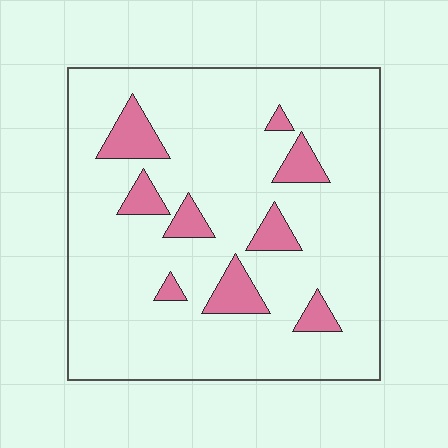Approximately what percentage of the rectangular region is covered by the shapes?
Approximately 15%.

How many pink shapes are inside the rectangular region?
9.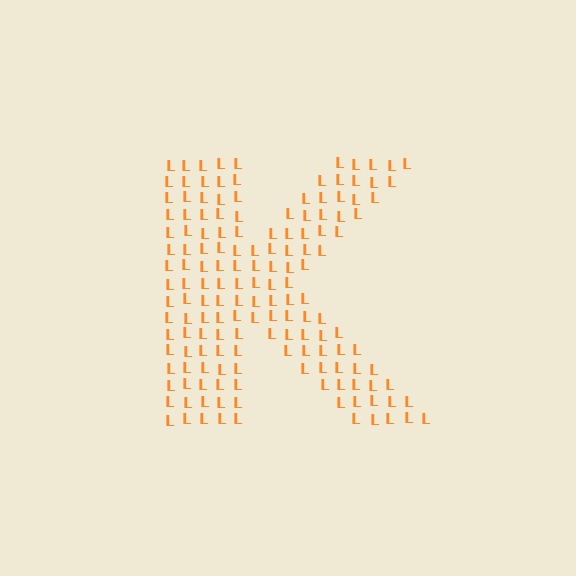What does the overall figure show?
The overall figure shows the letter K.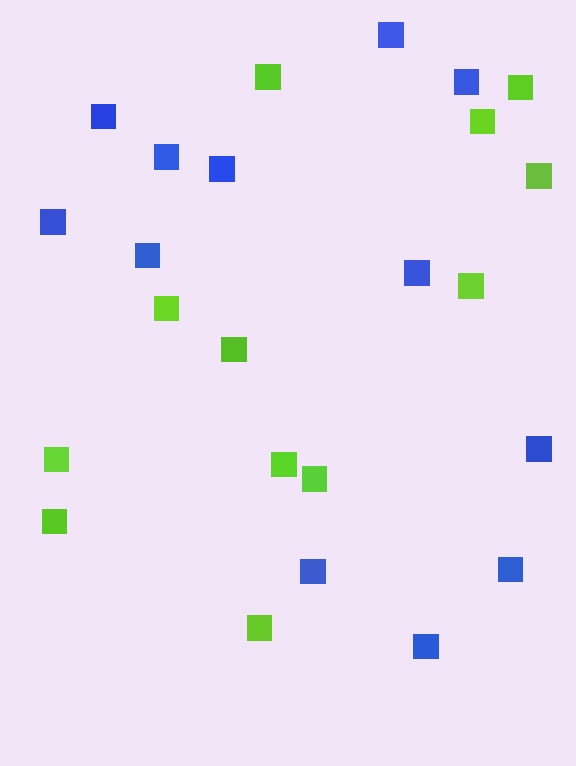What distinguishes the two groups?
There are 2 groups: one group of lime squares (12) and one group of blue squares (12).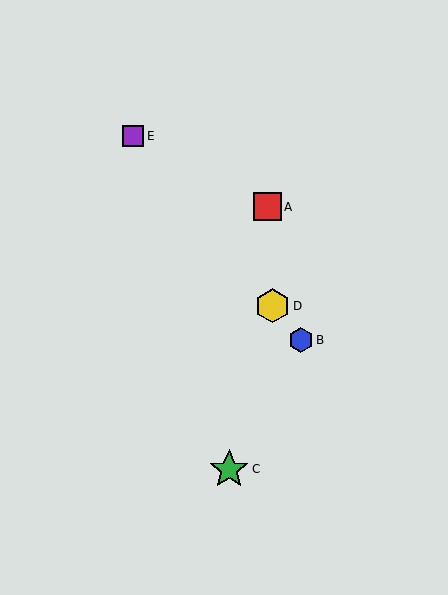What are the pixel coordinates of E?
Object E is at (133, 136).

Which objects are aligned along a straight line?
Objects B, D, E are aligned along a straight line.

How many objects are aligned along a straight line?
3 objects (B, D, E) are aligned along a straight line.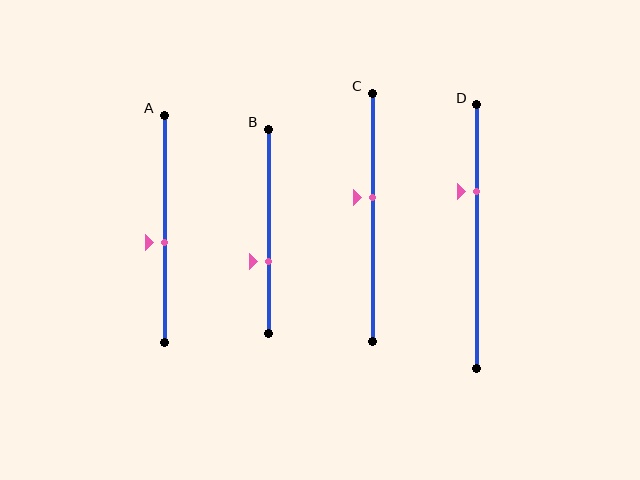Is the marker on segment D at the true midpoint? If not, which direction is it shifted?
No, the marker on segment D is shifted upward by about 17% of the segment length.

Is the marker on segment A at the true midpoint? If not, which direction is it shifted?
No, the marker on segment A is shifted downward by about 6% of the segment length.